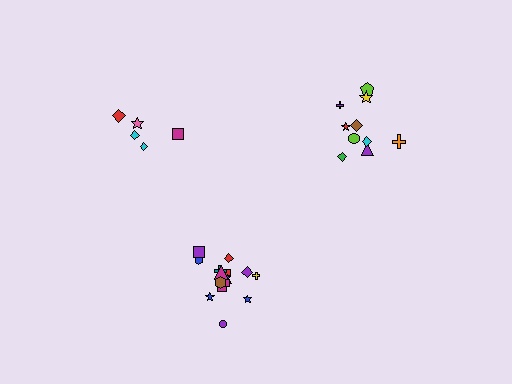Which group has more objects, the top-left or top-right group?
The top-right group.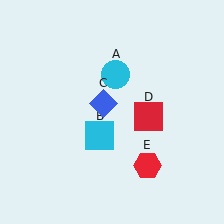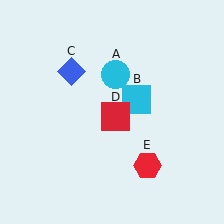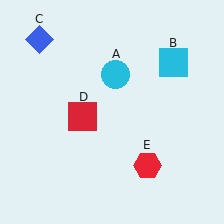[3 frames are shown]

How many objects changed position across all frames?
3 objects changed position: cyan square (object B), blue diamond (object C), red square (object D).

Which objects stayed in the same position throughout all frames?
Cyan circle (object A) and red hexagon (object E) remained stationary.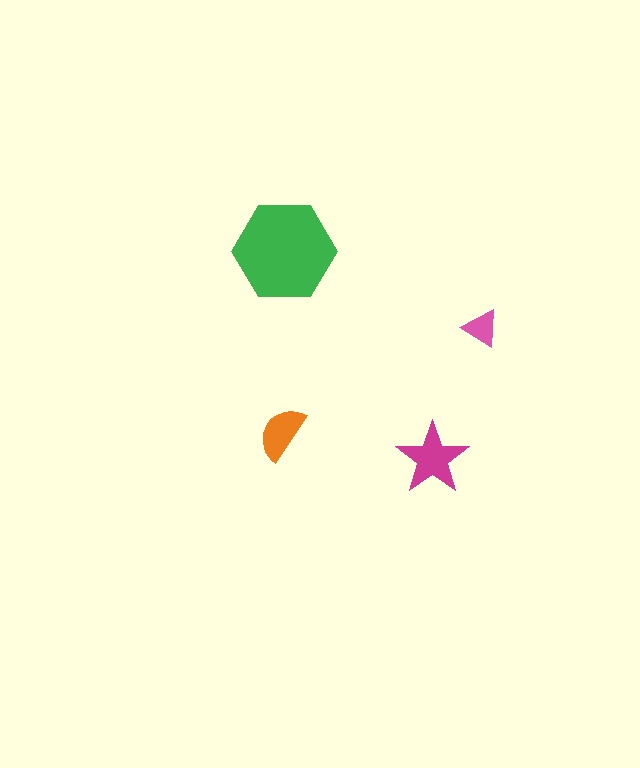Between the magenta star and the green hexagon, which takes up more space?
The green hexagon.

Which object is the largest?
The green hexagon.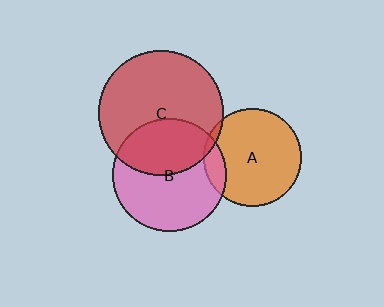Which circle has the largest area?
Circle C (red).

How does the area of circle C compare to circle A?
Approximately 1.6 times.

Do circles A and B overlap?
Yes.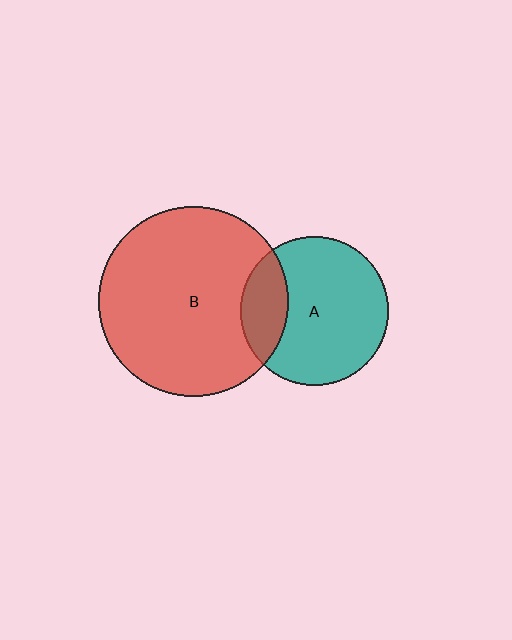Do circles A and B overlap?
Yes.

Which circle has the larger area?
Circle B (red).